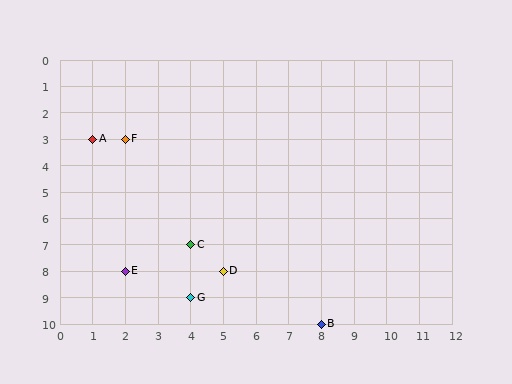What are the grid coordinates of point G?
Point G is at grid coordinates (4, 9).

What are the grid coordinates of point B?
Point B is at grid coordinates (8, 10).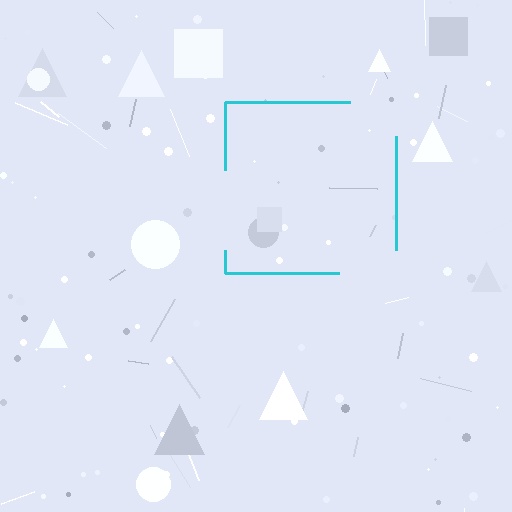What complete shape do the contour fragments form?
The contour fragments form a square.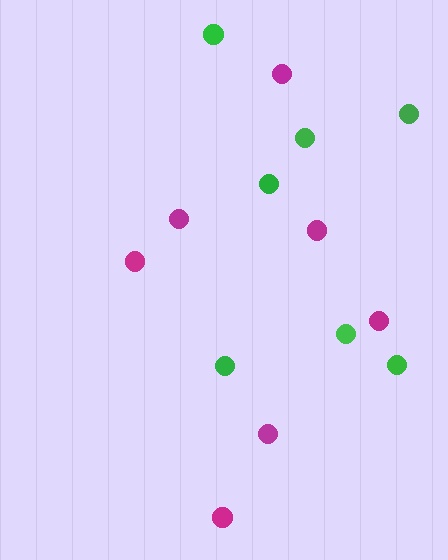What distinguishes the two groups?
There are 2 groups: one group of magenta circles (7) and one group of green circles (7).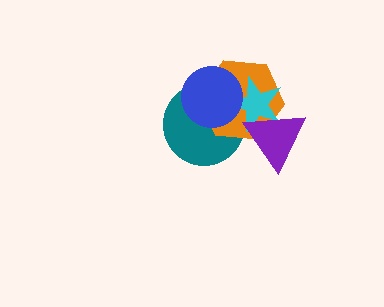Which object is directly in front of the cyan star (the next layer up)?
The blue circle is directly in front of the cyan star.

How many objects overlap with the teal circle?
3 objects overlap with the teal circle.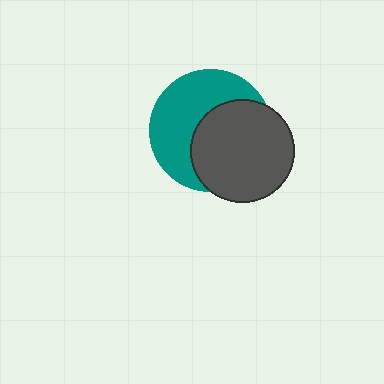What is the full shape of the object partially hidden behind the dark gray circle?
The partially hidden object is a teal circle.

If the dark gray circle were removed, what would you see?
You would see the complete teal circle.